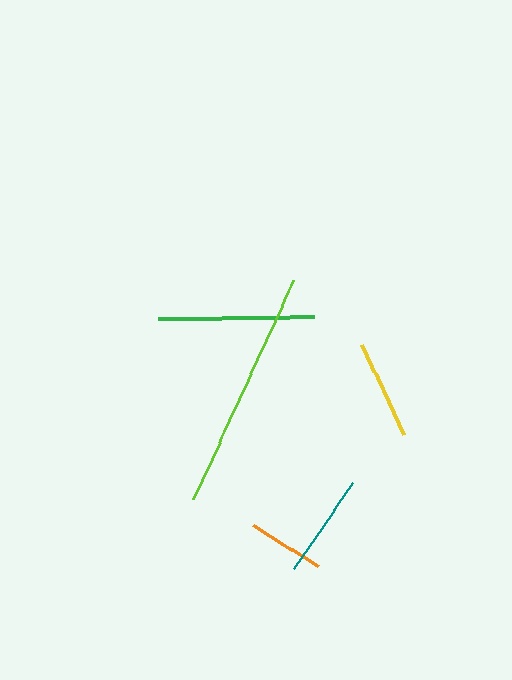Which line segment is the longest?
The lime line is the longest at approximately 240 pixels.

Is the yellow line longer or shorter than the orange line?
The yellow line is longer than the orange line.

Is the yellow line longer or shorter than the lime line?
The lime line is longer than the yellow line.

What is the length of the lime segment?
The lime segment is approximately 240 pixels long.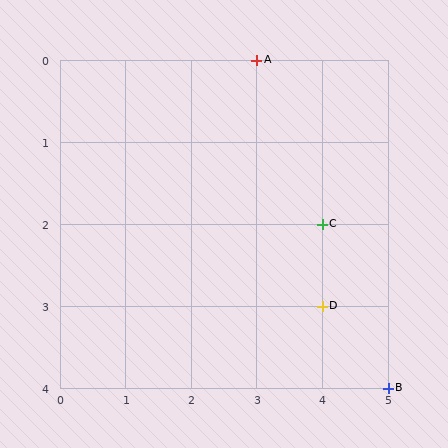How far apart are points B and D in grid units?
Points B and D are 1 column and 1 row apart (about 1.4 grid units diagonally).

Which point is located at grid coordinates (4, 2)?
Point C is at (4, 2).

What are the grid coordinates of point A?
Point A is at grid coordinates (3, 0).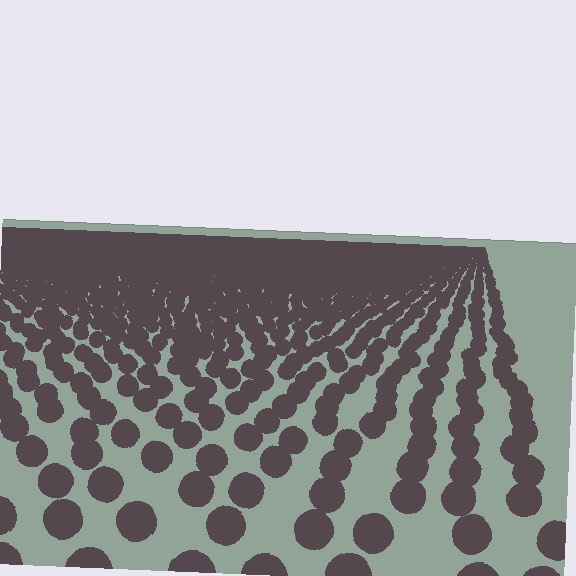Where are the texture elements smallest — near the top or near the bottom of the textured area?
Near the top.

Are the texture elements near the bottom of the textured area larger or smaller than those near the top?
Larger. Near the bottom, elements are closer to the viewer and appear at a bigger on-screen size.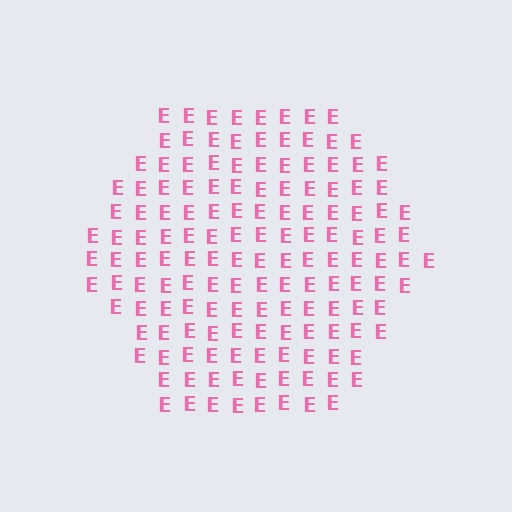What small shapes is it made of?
It is made of small letter E's.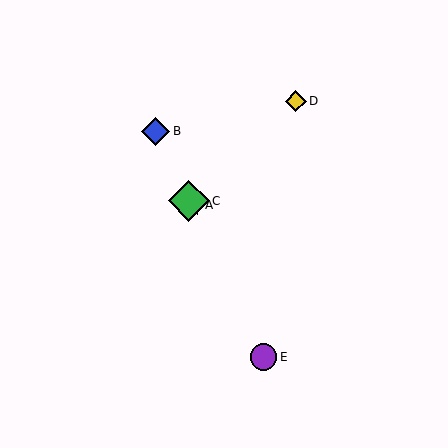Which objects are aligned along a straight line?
Objects A, B, C, E are aligned along a straight line.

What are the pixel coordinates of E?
Object E is at (264, 357).